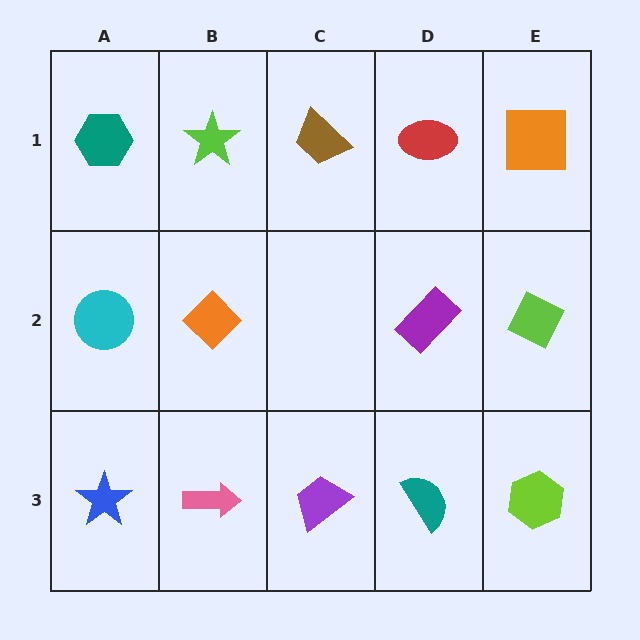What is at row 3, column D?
A teal semicircle.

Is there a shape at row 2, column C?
No, that cell is empty.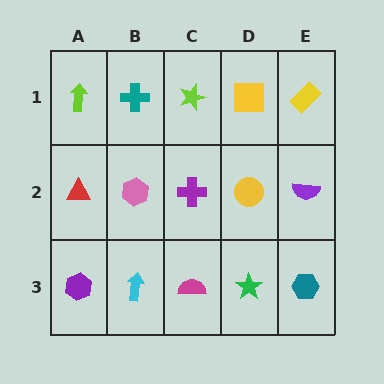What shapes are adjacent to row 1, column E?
A purple semicircle (row 2, column E), a yellow square (row 1, column D).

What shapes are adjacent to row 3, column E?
A purple semicircle (row 2, column E), a green star (row 3, column D).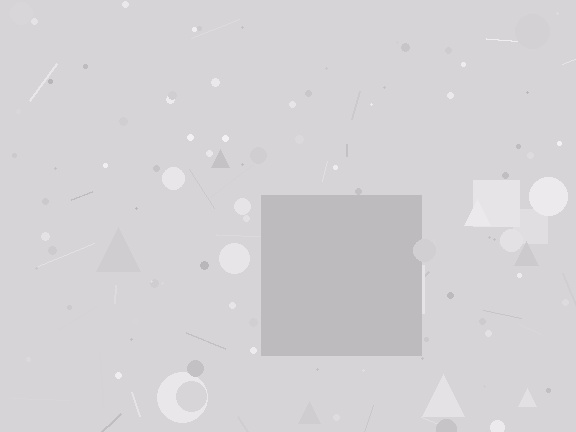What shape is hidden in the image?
A square is hidden in the image.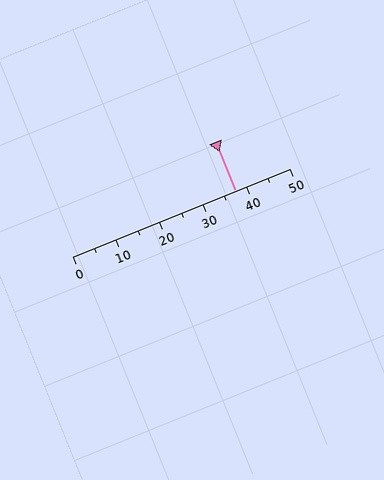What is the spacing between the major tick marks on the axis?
The major ticks are spaced 10 apart.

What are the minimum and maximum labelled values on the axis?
The axis runs from 0 to 50.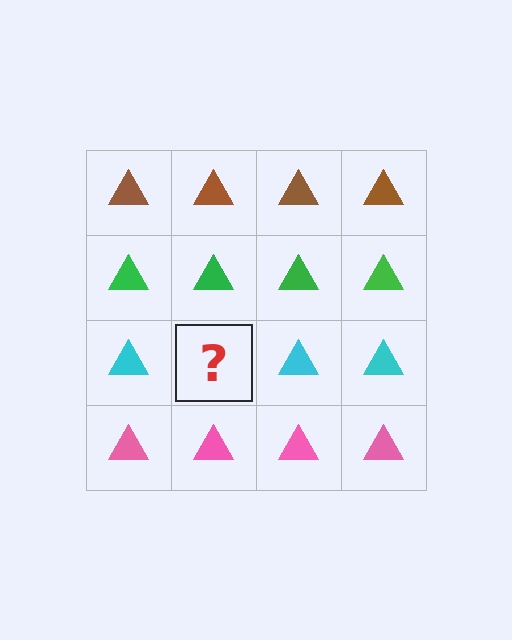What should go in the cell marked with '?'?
The missing cell should contain a cyan triangle.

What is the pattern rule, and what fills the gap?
The rule is that each row has a consistent color. The gap should be filled with a cyan triangle.